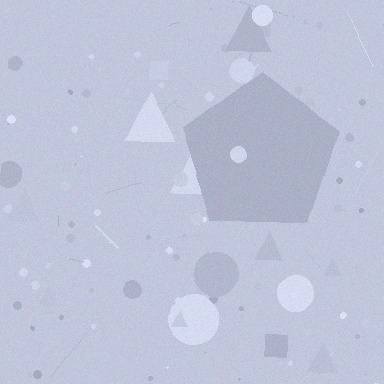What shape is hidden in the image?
A pentagon is hidden in the image.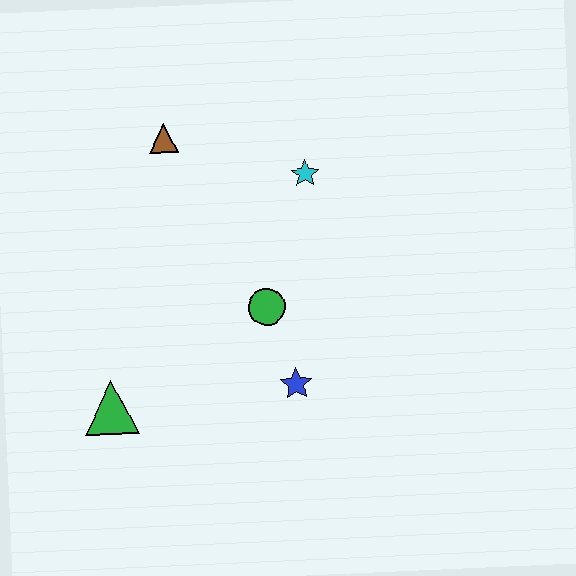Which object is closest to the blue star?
The green circle is closest to the blue star.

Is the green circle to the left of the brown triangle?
No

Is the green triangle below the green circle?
Yes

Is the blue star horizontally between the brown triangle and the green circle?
No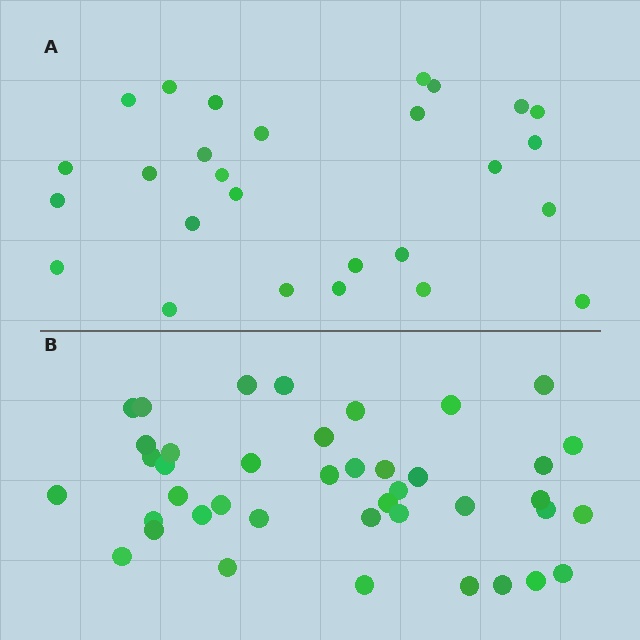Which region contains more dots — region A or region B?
Region B (the bottom region) has more dots.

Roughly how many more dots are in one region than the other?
Region B has approximately 15 more dots than region A.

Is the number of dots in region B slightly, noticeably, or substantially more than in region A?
Region B has substantially more. The ratio is roughly 1.5 to 1.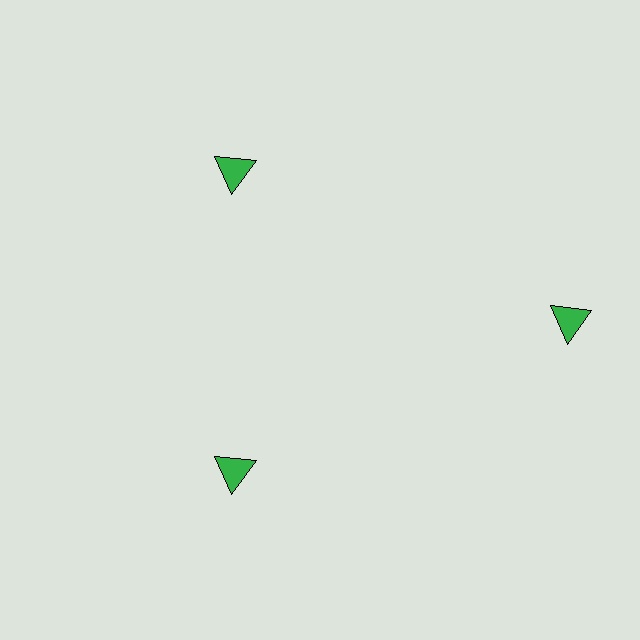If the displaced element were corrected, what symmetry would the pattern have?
It would have 3-fold rotational symmetry — the pattern would map onto itself every 120 degrees.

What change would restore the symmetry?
The symmetry would be restored by moving it inward, back onto the ring so that all 3 triangles sit at equal angles and equal distance from the center.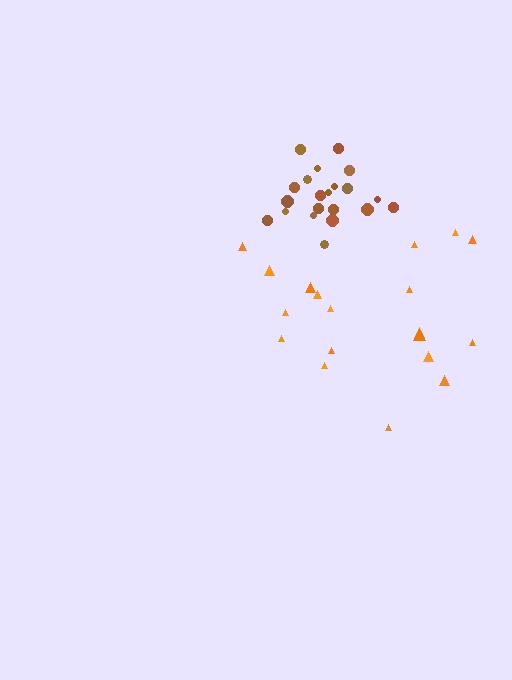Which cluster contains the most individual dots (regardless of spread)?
Brown (21).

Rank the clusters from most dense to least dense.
brown, orange.